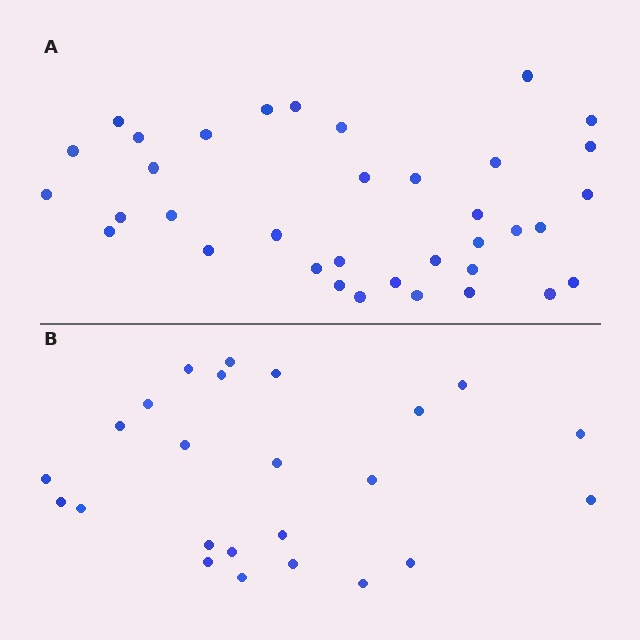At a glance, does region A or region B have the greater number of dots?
Region A (the top region) has more dots.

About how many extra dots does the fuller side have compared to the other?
Region A has roughly 12 or so more dots than region B.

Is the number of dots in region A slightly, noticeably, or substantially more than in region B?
Region A has substantially more. The ratio is roughly 1.5 to 1.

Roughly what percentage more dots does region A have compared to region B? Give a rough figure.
About 50% more.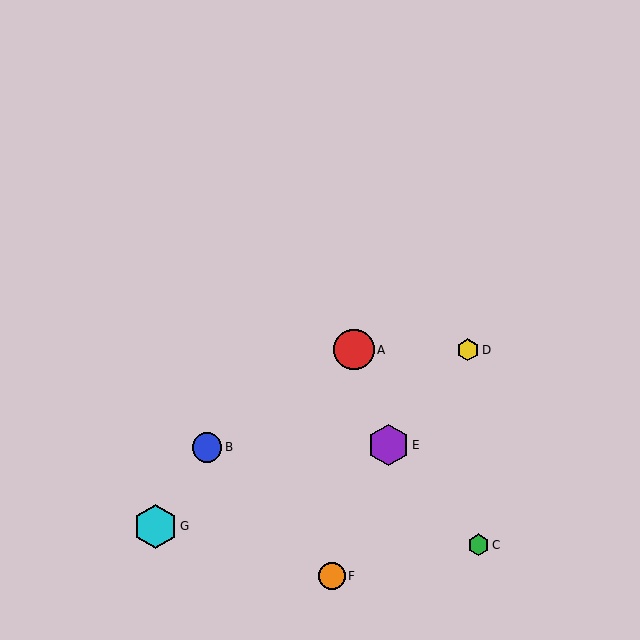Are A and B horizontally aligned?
No, A is at y≈350 and B is at y≈447.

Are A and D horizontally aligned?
Yes, both are at y≈350.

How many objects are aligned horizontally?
2 objects (A, D) are aligned horizontally.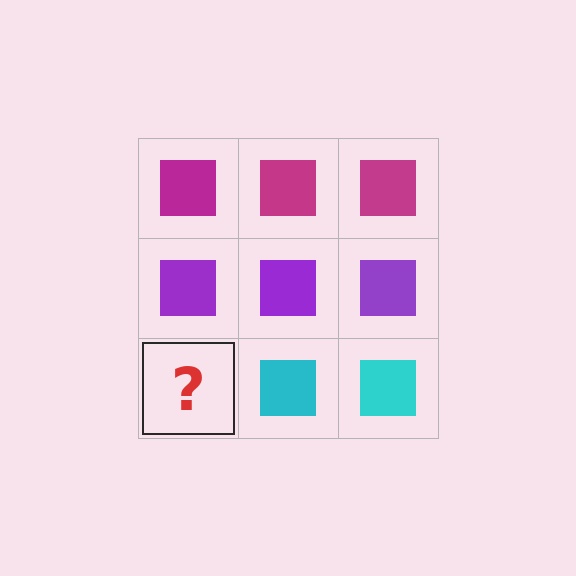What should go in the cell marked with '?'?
The missing cell should contain a cyan square.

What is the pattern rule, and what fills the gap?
The rule is that each row has a consistent color. The gap should be filled with a cyan square.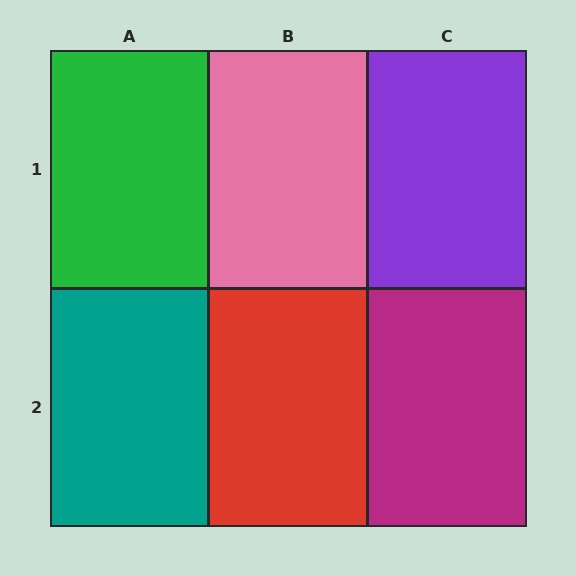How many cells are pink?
1 cell is pink.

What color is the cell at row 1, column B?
Pink.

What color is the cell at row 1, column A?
Green.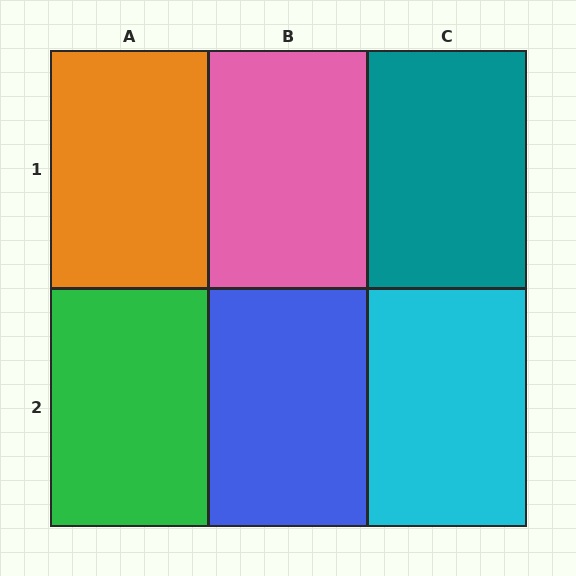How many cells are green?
1 cell is green.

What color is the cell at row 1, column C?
Teal.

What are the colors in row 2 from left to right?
Green, blue, cyan.